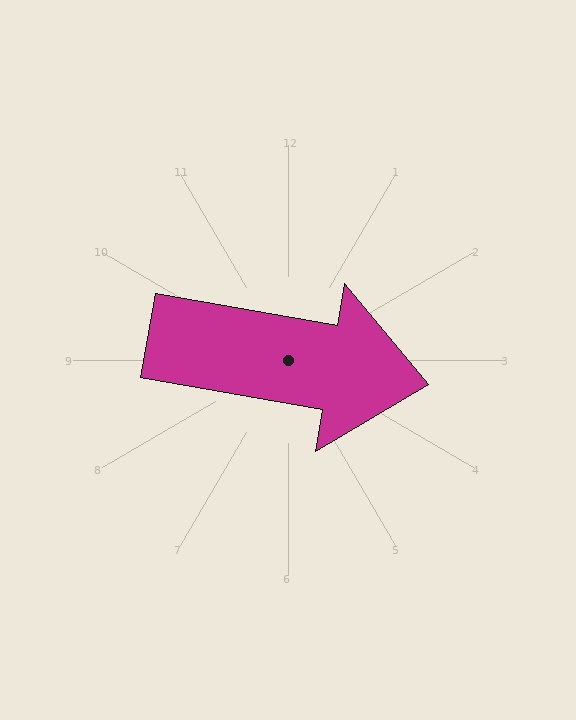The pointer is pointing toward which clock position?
Roughly 3 o'clock.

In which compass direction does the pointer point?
East.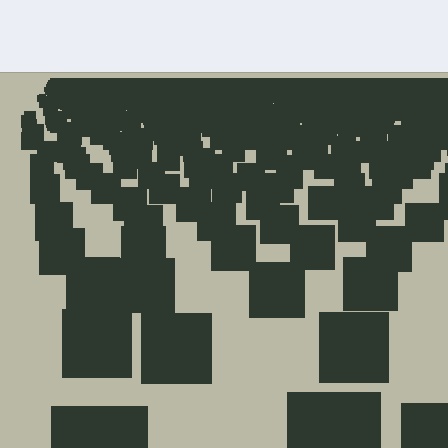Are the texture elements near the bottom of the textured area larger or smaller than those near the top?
Larger. Near the bottom, elements are closer to the viewer and appear at a bigger on-screen size.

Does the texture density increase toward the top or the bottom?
Density increases toward the top.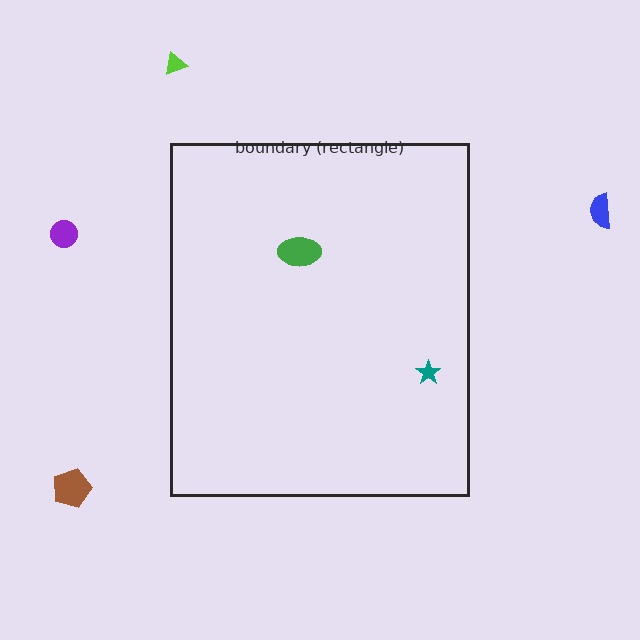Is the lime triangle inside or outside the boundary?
Outside.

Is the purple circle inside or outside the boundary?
Outside.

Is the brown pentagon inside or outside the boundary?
Outside.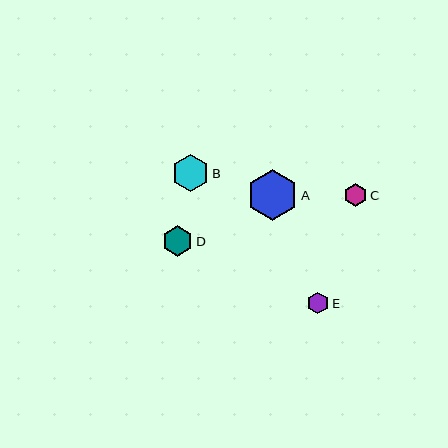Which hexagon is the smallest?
Hexagon E is the smallest with a size of approximately 21 pixels.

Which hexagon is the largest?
Hexagon A is the largest with a size of approximately 51 pixels.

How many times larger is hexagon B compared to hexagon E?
Hexagon B is approximately 1.7 times the size of hexagon E.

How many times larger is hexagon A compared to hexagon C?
Hexagon A is approximately 2.2 times the size of hexagon C.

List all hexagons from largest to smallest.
From largest to smallest: A, B, D, C, E.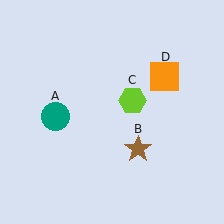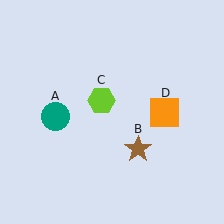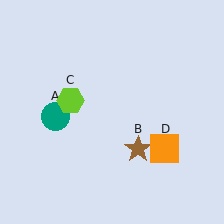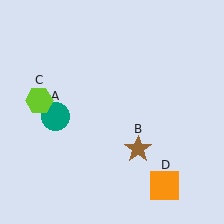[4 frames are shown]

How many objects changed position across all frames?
2 objects changed position: lime hexagon (object C), orange square (object D).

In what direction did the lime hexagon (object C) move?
The lime hexagon (object C) moved left.